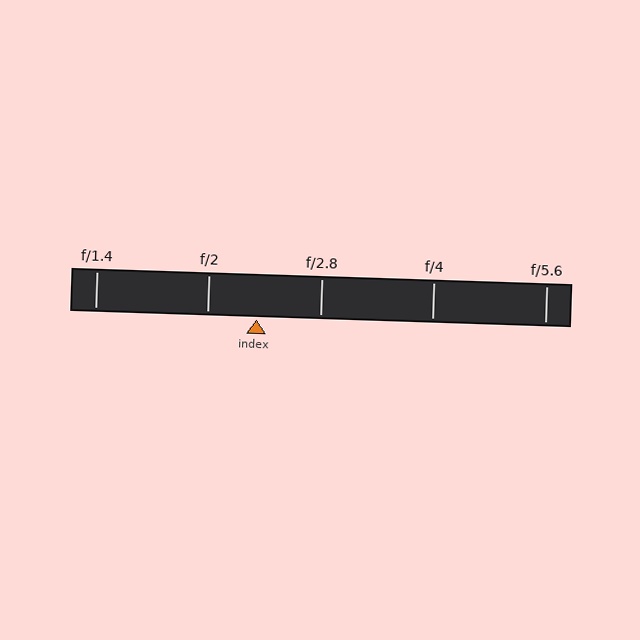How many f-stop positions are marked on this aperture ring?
There are 5 f-stop positions marked.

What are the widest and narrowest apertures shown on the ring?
The widest aperture shown is f/1.4 and the narrowest is f/5.6.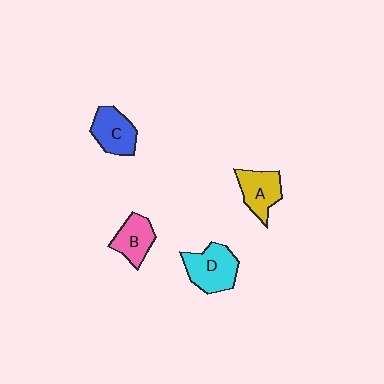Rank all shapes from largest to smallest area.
From largest to smallest: D (cyan), C (blue), A (yellow), B (pink).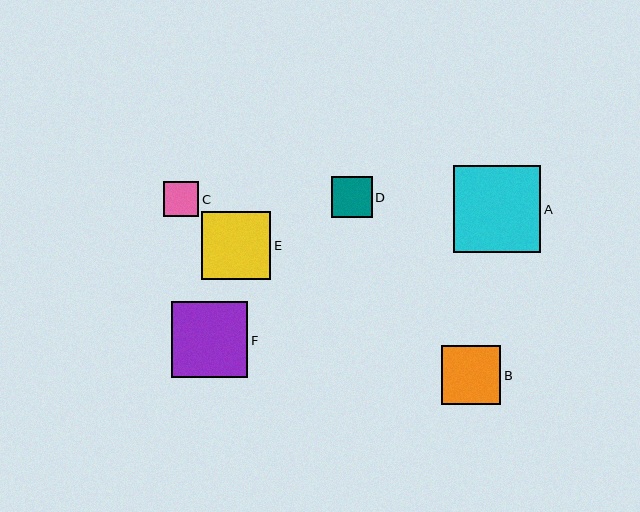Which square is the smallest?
Square C is the smallest with a size of approximately 36 pixels.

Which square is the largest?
Square A is the largest with a size of approximately 87 pixels.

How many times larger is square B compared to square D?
Square B is approximately 1.4 times the size of square D.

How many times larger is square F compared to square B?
Square F is approximately 1.3 times the size of square B.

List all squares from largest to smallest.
From largest to smallest: A, F, E, B, D, C.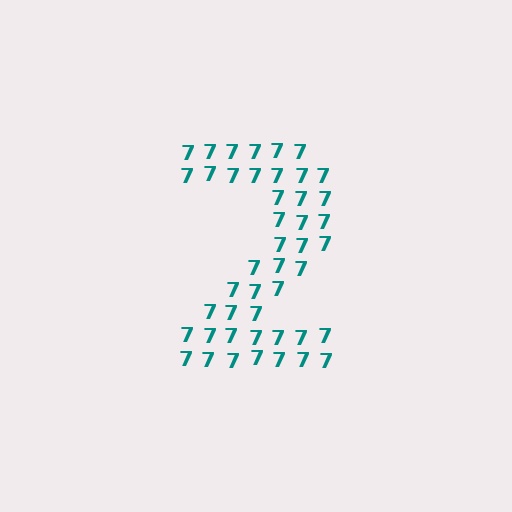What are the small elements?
The small elements are digit 7's.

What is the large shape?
The large shape is the digit 2.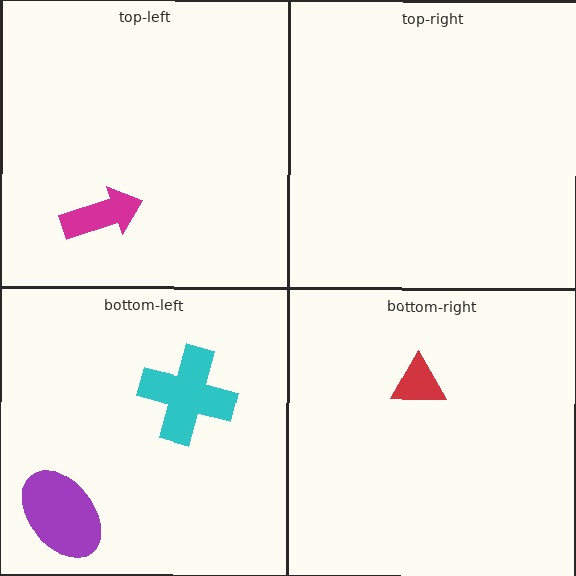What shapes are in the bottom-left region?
The cyan cross, the purple ellipse.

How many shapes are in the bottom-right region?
1.